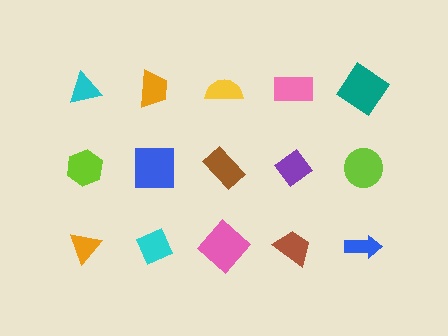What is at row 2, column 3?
A brown rectangle.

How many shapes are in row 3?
5 shapes.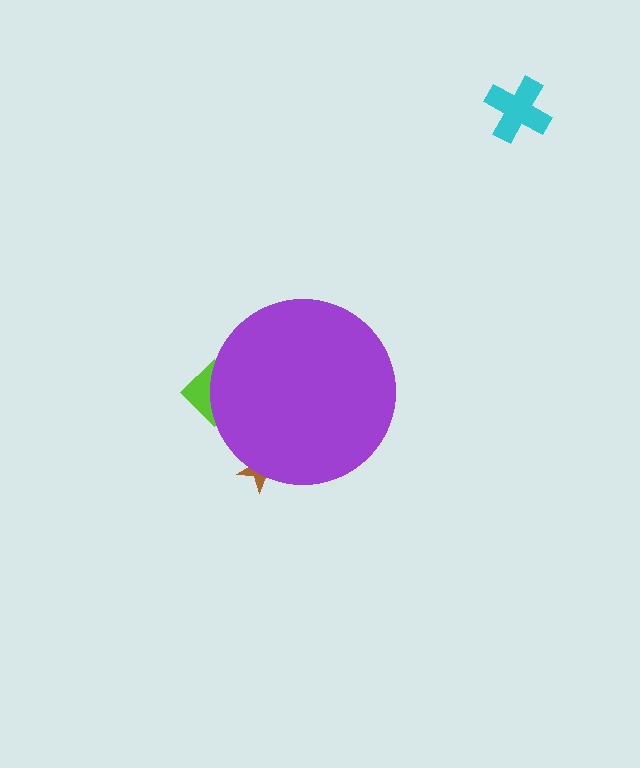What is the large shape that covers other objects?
A purple circle.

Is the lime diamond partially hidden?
Yes, the lime diamond is partially hidden behind the purple circle.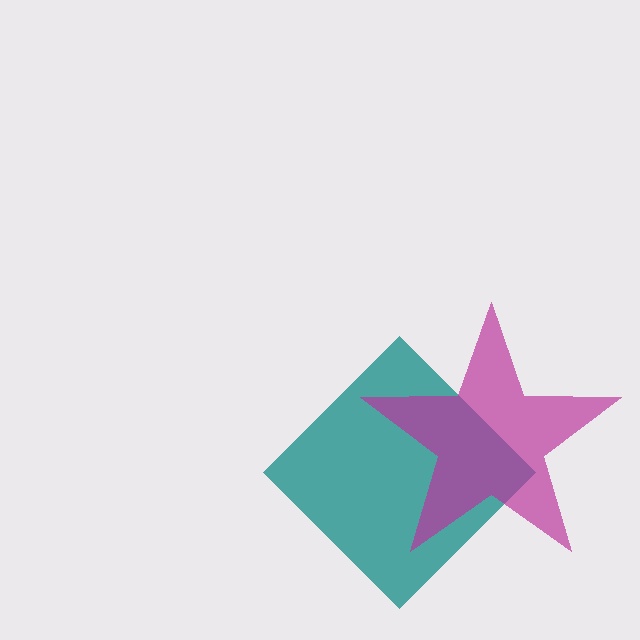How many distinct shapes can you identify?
There are 2 distinct shapes: a teal diamond, a magenta star.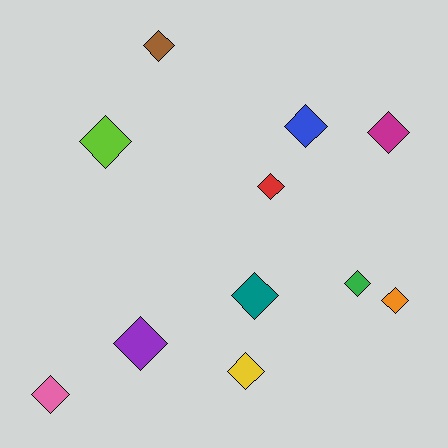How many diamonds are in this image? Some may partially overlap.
There are 11 diamonds.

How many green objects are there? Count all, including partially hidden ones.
There is 1 green object.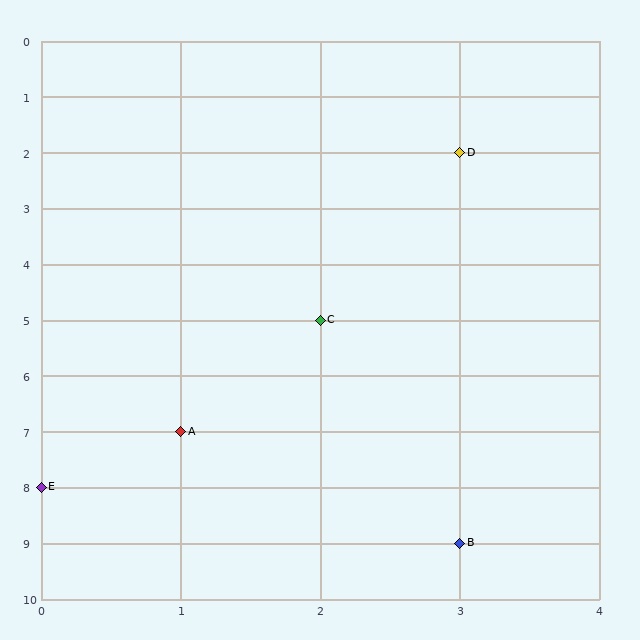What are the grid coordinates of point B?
Point B is at grid coordinates (3, 9).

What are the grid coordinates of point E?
Point E is at grid coordinates (0, 8).